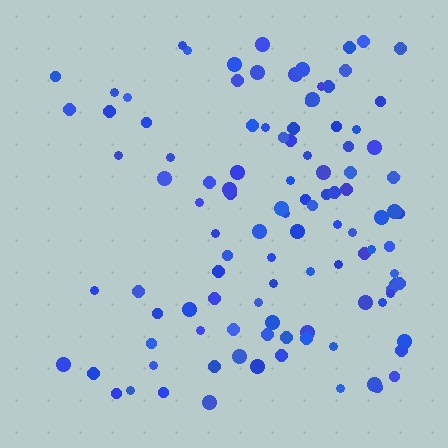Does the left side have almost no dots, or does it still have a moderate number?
Still a moderate number, just noticeably fewer than the right.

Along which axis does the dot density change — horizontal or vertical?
Horizontal.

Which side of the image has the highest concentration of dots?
The right.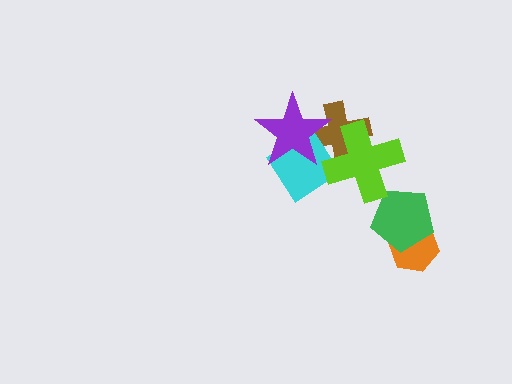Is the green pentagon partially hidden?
No, no other shape covers it.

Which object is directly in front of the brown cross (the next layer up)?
The cyan diamond is directly in front of the brown cross.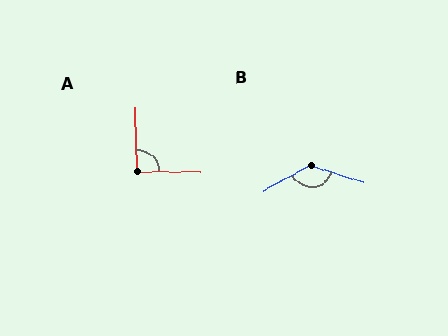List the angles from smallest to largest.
A (92°), B (133°).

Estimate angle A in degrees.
Approximately 92 degrees.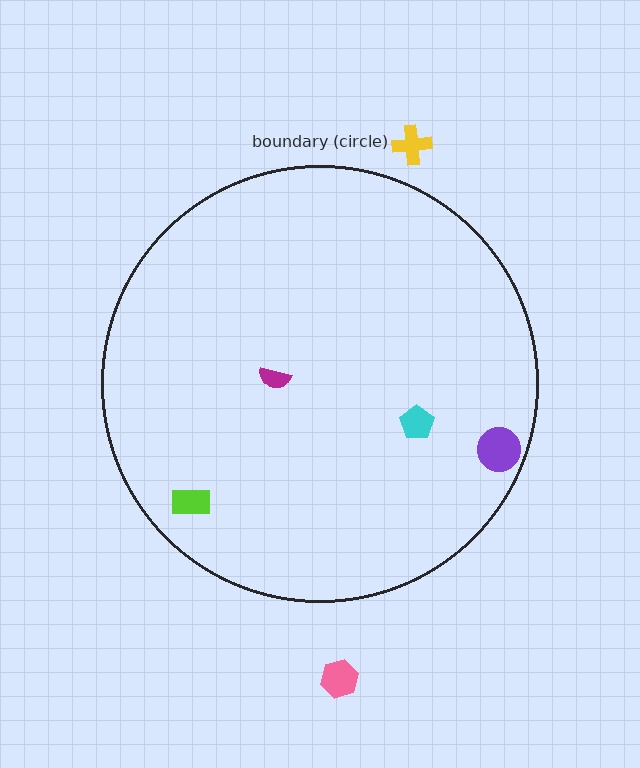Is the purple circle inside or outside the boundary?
Inside.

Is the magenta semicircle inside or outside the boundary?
Inside.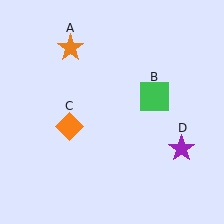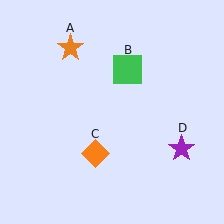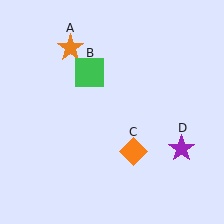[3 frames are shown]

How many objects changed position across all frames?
2 objects changed position: green square (object B), orange diamond (object C).